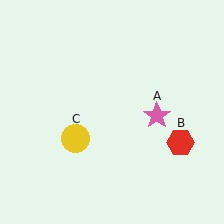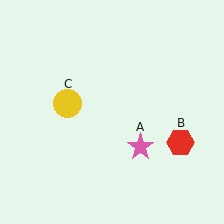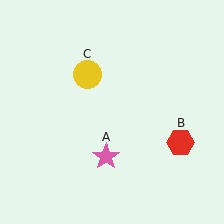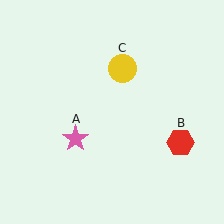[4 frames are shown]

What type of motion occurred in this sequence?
The pink star (object A), yellow circle (object C) rotated clockwise around the center of the scene.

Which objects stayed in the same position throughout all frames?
Red hexagon (object B) remained stationary.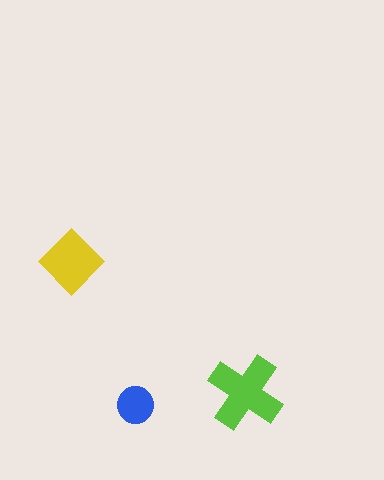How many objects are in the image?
There are 3 objects in the image.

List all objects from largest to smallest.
The lime cross, the yellow diamond, the blue circle.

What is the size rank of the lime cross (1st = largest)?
1st.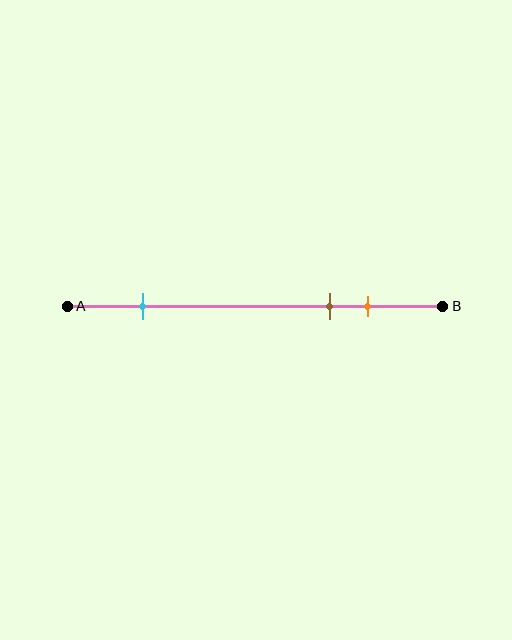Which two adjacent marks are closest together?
The brown and orange marks are the closest adjacent pair.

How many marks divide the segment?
There are 3 marks dividing the segment.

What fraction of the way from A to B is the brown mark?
The brown mark is approximately 70% (0.7) of the way from A to B.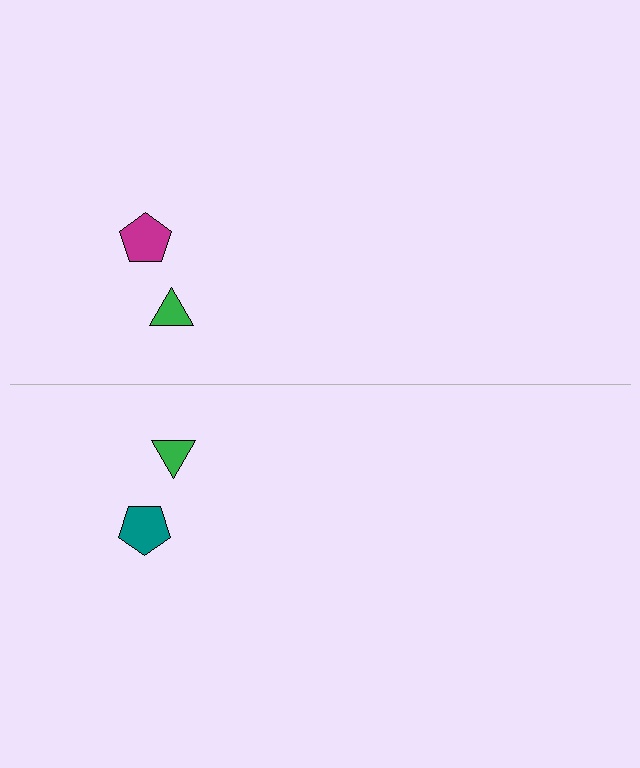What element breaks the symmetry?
The teal pentagon on the bottom side breaks the symmetry — its mirror counterpart is magenta.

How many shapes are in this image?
There are 4 shapes in this image.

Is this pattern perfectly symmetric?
No, the pattern is not perfectly symmetric. The teal pentagon on the bottom side breaks the symmetry — its mirror counterpart is magenta.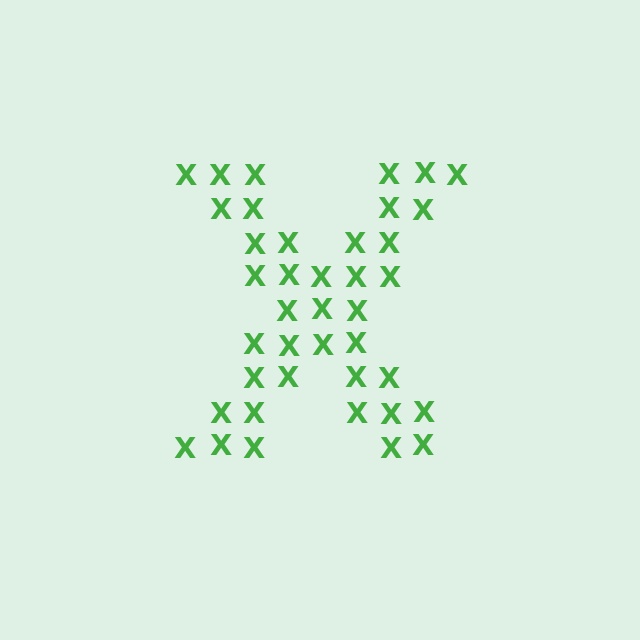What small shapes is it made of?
It is made of small letter X's.